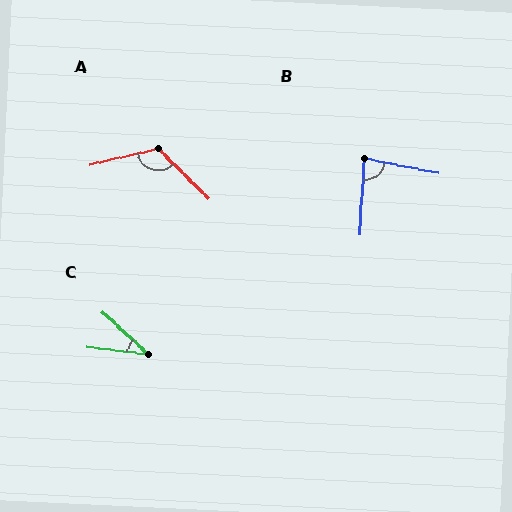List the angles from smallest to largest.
C (36°), B (82°), A (121°).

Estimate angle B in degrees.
Approximately 82 degrees.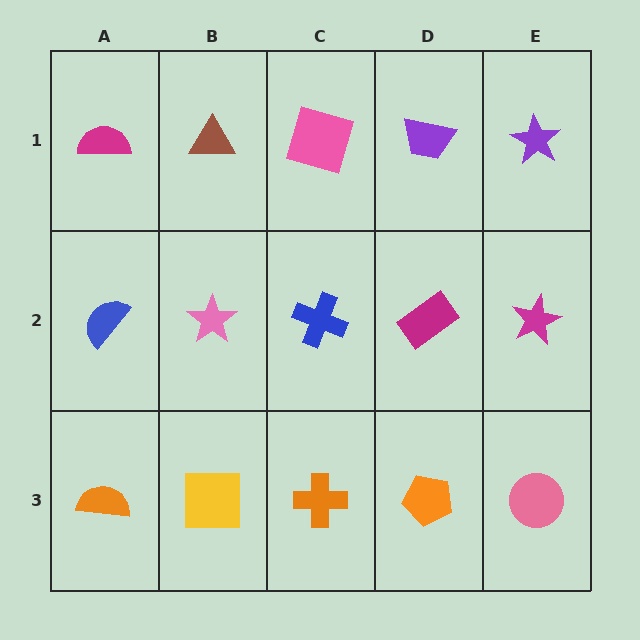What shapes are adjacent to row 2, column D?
A purple trapezoid (row 1, column D), an orange pentagon (row 3, column D), a blue cross (row 2, column C), a magenta star (row 2, column E).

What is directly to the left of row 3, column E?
An orange pentagon.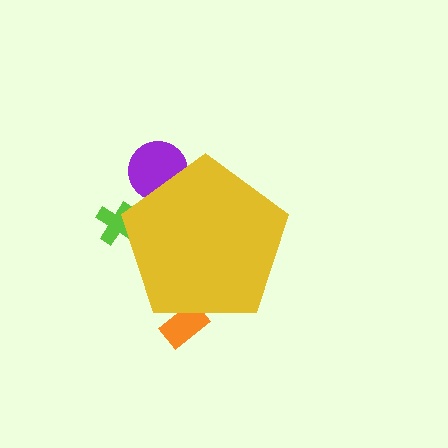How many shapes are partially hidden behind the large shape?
3 shapes are partially hidden.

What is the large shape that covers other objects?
A yellow pentagon.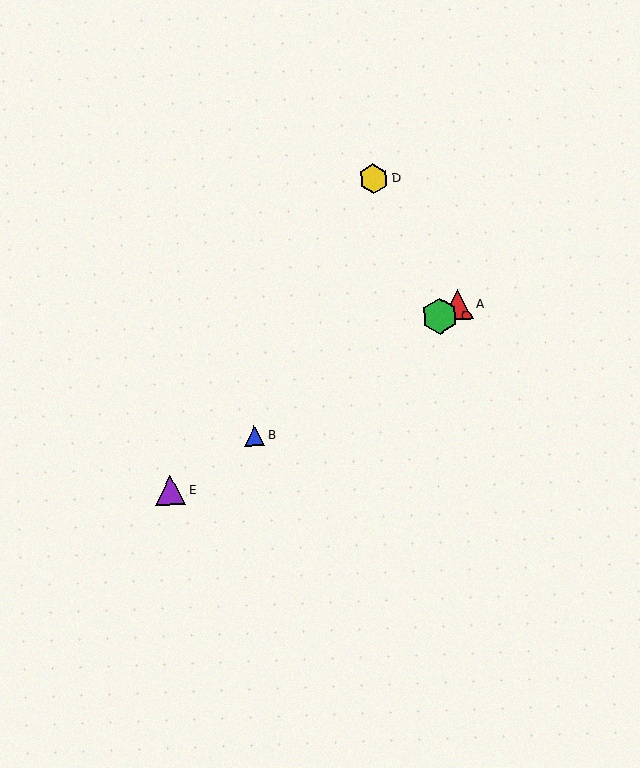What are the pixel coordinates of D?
Object D is at (374, 179).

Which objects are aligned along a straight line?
Objects A, B, C, E are aligned along a straight line.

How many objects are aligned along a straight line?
4 objects (A, B, C, E) are aligned along a straight line.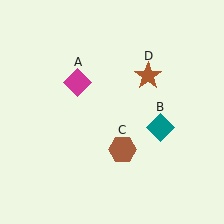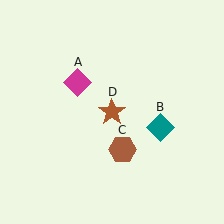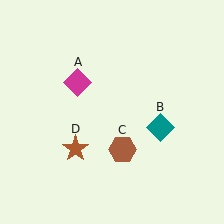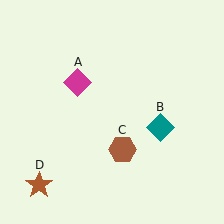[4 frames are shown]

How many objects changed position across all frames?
1 object changed position: brown star (object D).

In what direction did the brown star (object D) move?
The brown star (object D) moved down and to the left.